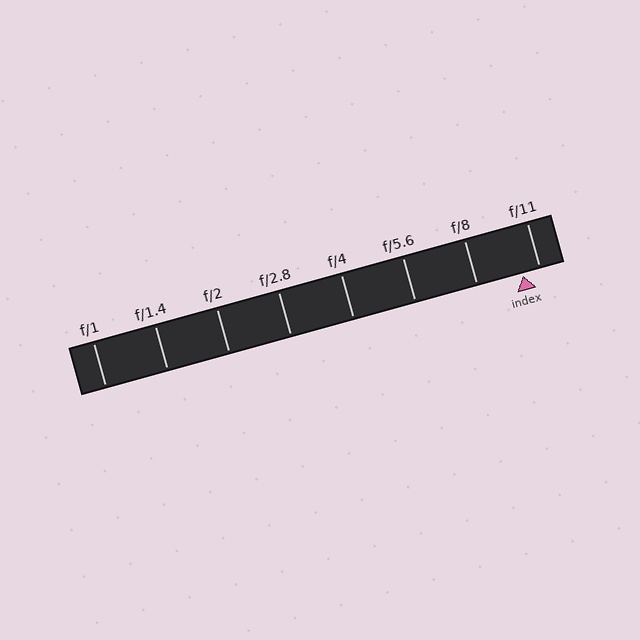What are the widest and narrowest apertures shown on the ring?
The widest aperture shown is f/1 and the narrowest is f/11.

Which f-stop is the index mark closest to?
The index mark is closest to f/11.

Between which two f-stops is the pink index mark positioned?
The index mark is between f/8 and f/11.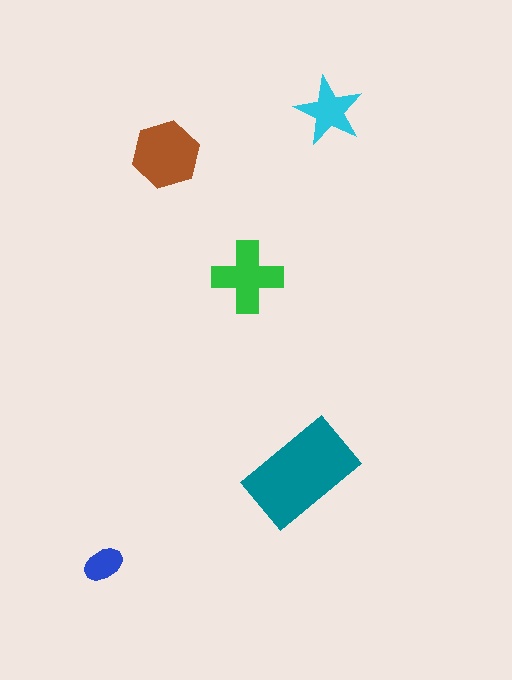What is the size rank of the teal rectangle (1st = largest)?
1st.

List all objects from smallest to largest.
The blue ellipse, the cyan star, the green cross, the brown hexagon, the teal rectangle.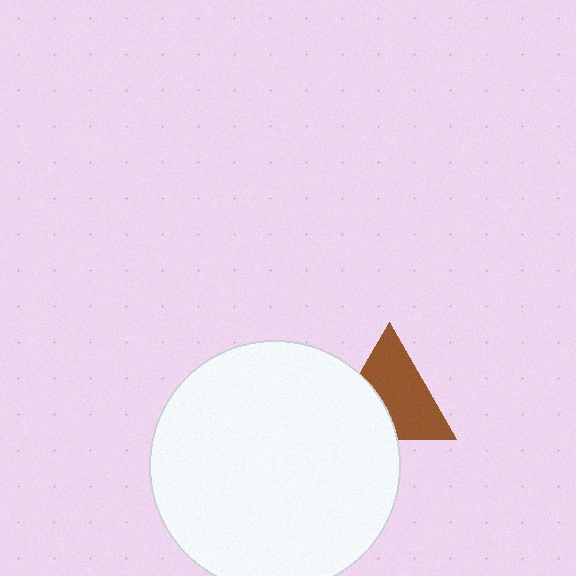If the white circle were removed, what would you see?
You would see the complete brown triangle.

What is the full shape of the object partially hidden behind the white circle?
The partially hidden object is a brown triangle.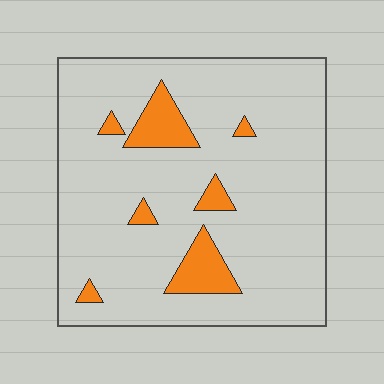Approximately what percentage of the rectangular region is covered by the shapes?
Approximately 10%.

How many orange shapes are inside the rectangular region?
7.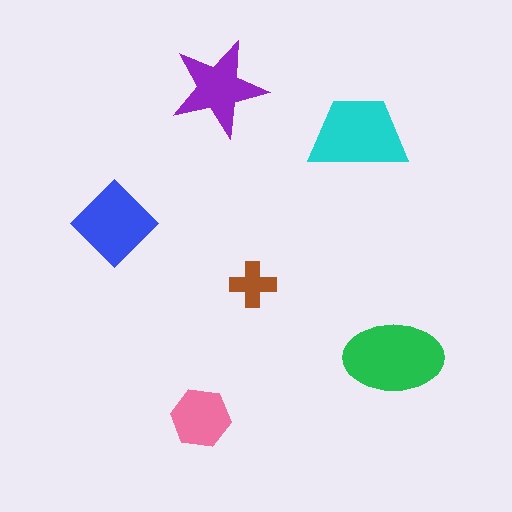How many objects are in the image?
There are 6 objects in the image.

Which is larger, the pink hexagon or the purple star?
The purple star.